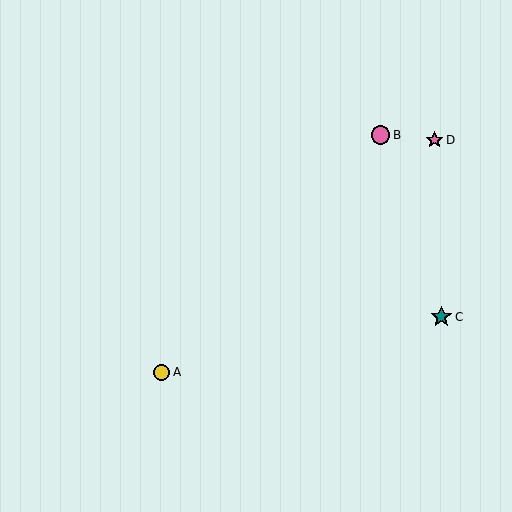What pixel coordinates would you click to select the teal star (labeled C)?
Click at (441, 317) to select the teal star C.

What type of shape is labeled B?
Shape B is a pink circle.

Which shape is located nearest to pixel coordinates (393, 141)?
The pink circle (labeled B) at (380, 135) is nearest to that location.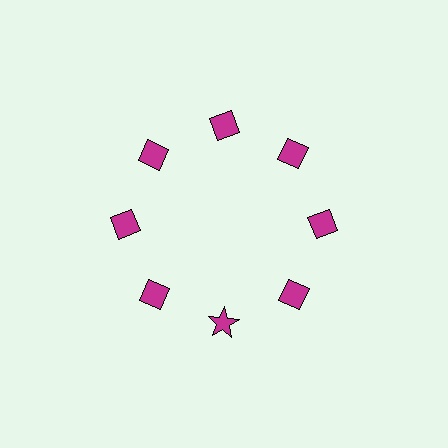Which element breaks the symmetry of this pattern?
The magenta star at roughly the 6 o'clock position breaks the symmetry. All other shapes are magenta diamonds.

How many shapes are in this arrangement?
There are 8 shapes arranged in a ring pattern.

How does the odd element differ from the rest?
It has a different shape: star instead of diamond.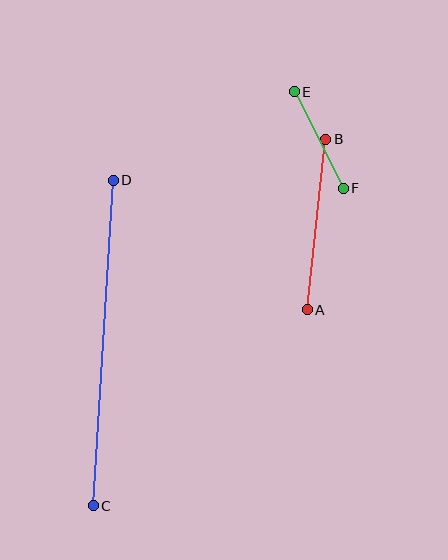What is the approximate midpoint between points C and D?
The midpoint is at approximately (103, 343) pixels.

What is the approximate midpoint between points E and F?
The midpoint is at approximately (319, 140) pixels.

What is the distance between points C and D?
The distance is approximately 326 pixels.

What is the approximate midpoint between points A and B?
The midpoint is at approximately (316, 224) pixels.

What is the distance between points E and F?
The distance is approximately 108 pixels.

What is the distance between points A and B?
The distance is approximately 171 pixels.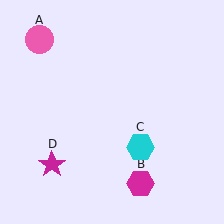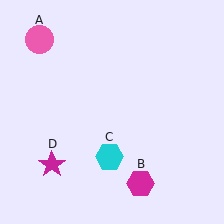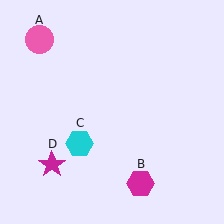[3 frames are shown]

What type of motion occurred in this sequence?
The cyan hexagon (object C) rotated clockwise around the center of the scene.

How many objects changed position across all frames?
1 object changed position: cyan hexagon (object C).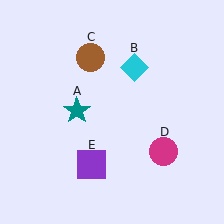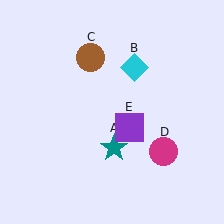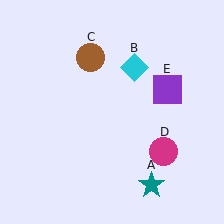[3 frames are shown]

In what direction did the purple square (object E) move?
The purple square (object E) moved up and to the right.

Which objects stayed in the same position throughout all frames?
Cyan diamond (object B) and brown circle (object C) and magenta circle (object D) remained stationary.